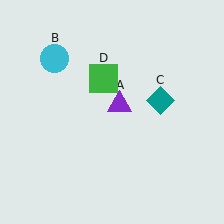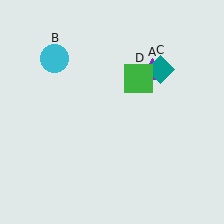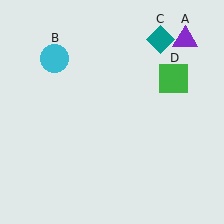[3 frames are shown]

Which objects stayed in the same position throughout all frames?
Cyan circle (object B) remained stationary.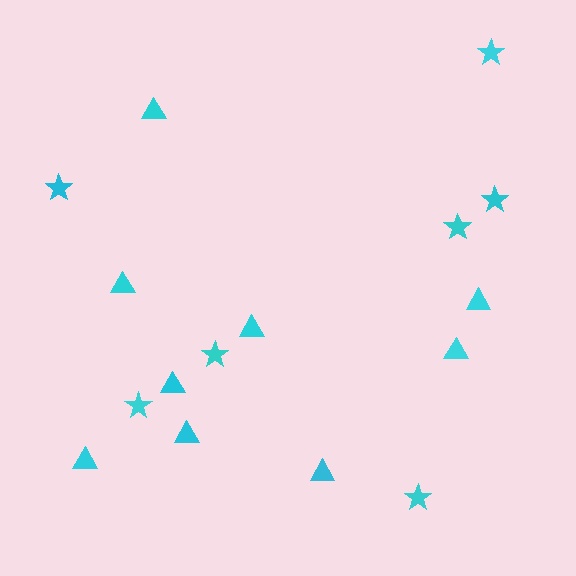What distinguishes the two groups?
There are 2 groups: one group of stars (7) and one group of triangles (9).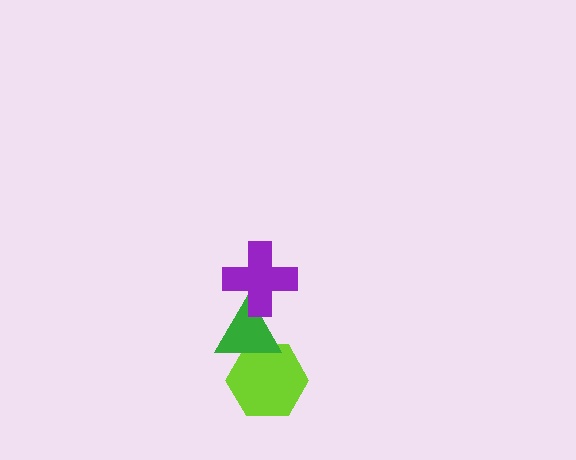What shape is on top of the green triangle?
The purple cross is on top of the green triangle.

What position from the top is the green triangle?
The green triangle is 2nd from the top.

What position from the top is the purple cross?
The purple cross is 1st from the top.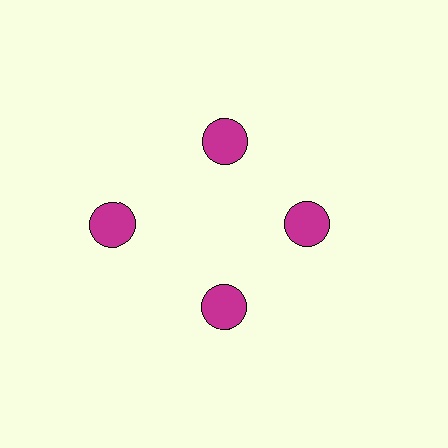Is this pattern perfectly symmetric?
No. The 4 magenta circles are arranged in a ring, but one element near the 9 o'clock position is pushed outward from the center, breaking the 4-fold rotational symmetry.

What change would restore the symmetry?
The symmetry would be restored by moving it inward, back onto the ring so that all 4 circles sit at equal angles and equal distance from the center.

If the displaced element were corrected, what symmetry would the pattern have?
It would have 4-fold rotational symmetry — the pattern would map onto itself every 90 degrees.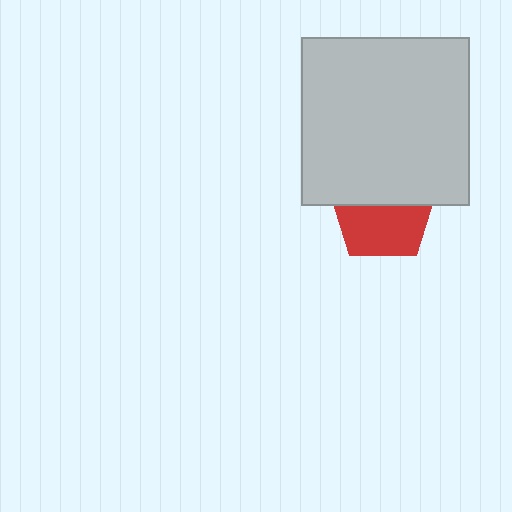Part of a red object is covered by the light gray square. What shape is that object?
It is a pentagon.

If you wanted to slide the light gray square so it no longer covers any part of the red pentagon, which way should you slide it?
Slide it up — that is the most direct way to separate the two shapes.